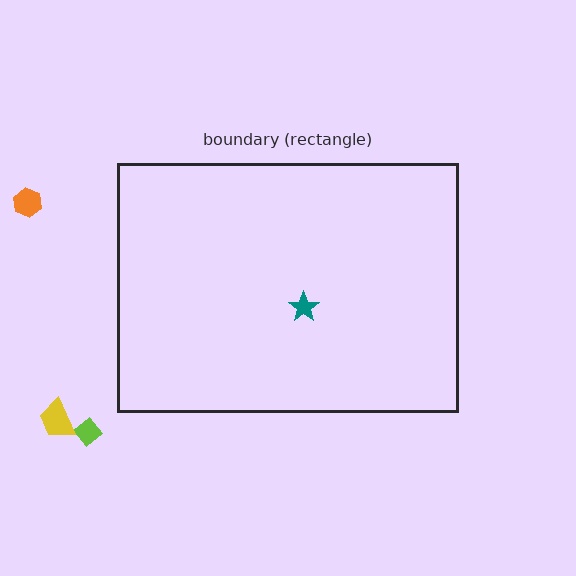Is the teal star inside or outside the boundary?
Inside.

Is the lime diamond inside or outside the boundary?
Outside.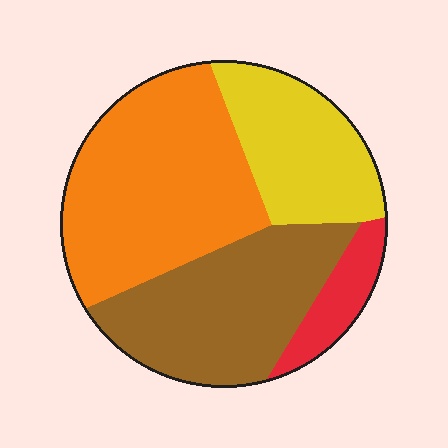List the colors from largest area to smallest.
From largest to smallest: orange, brown, yellow, red.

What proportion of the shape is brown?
Brown takes up between a quarter and a half of the shape.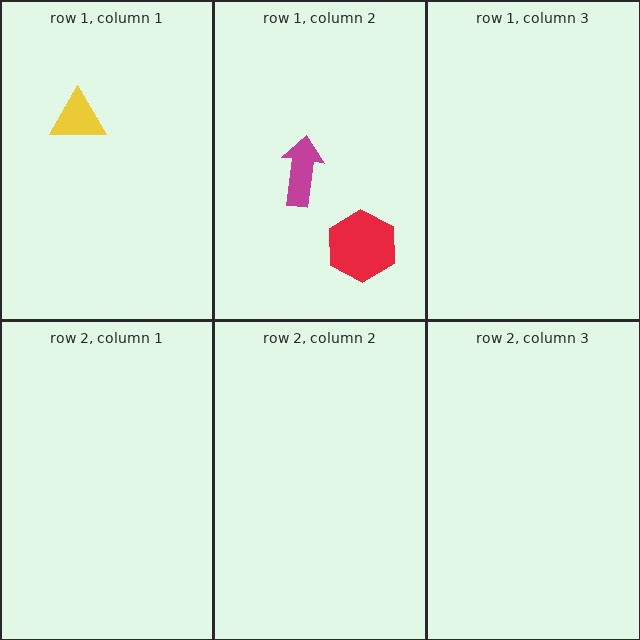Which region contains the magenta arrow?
The row 1, column 2 region.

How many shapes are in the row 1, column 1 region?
1.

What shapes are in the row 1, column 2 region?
The red hexagon, the magenta arrow.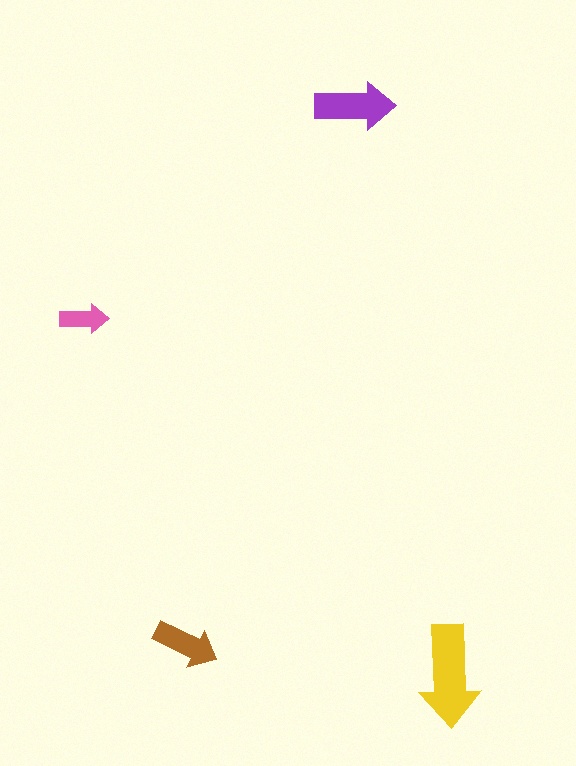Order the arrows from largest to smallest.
the yellow one, the purple one, the brown one, the pink one.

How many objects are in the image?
There are 4 objects in the image.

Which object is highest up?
The purple arrow is topmost.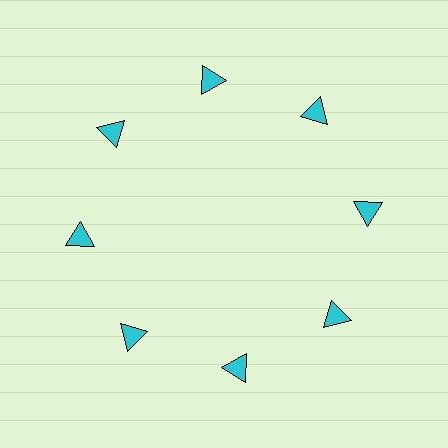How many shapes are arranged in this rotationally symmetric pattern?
There are 8 shapes, arranged in 8 groups of 1.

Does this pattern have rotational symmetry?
Yes, this pattern has 8-fold rotational symmetry. It looks the same after rotating 45 degrees around the center.